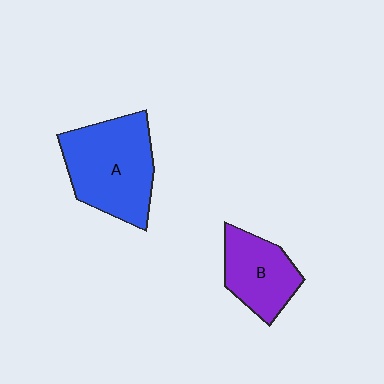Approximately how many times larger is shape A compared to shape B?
Approximately 1.6 times.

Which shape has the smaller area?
Shape B (purple).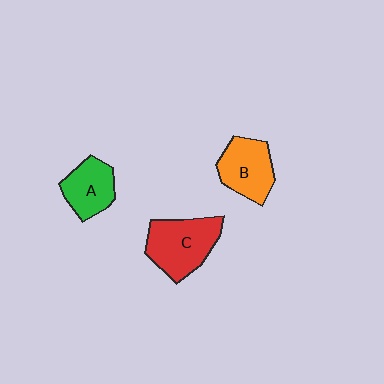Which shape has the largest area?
Shape C (red).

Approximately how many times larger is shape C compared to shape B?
Approximately 1.2 times.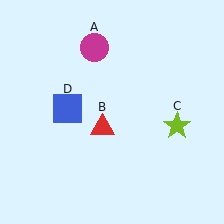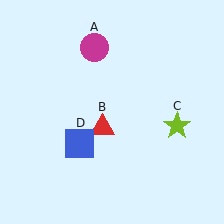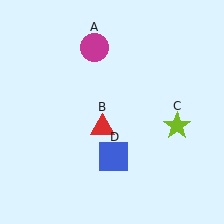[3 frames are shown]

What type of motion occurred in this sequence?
The blue square (object D) rotated counterclockwise around the center of the scene.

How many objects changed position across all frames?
1 object changed position: blue square (object D).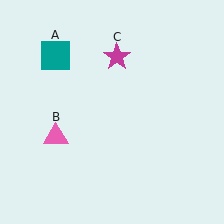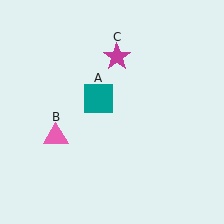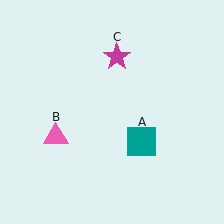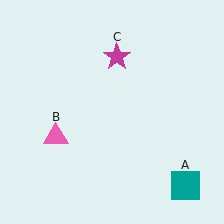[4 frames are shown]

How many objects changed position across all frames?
1 object changed position: teal square (object A).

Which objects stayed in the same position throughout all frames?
Pink triangle (object B) and magenta star (object C) remained stationary.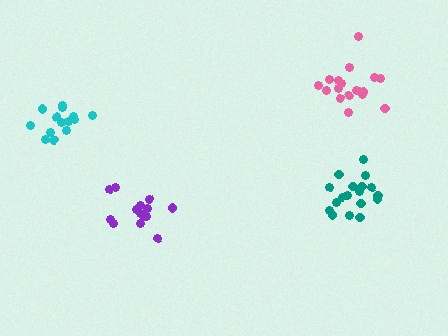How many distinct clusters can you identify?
There are 4 distinct clusters.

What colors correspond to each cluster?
The clusters are colored: cyan, pink, teal, purple.